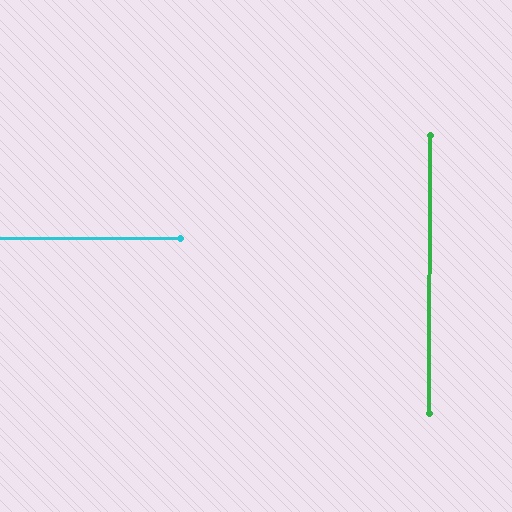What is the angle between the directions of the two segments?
Approximately 89 degrees.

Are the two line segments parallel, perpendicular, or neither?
Perpendicular — they meet at approximately 89°.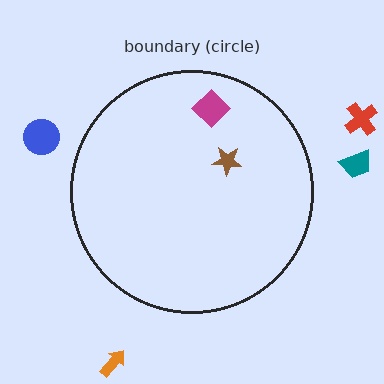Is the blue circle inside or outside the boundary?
Outside.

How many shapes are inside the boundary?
2 inside, 4 outside.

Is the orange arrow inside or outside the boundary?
Outside.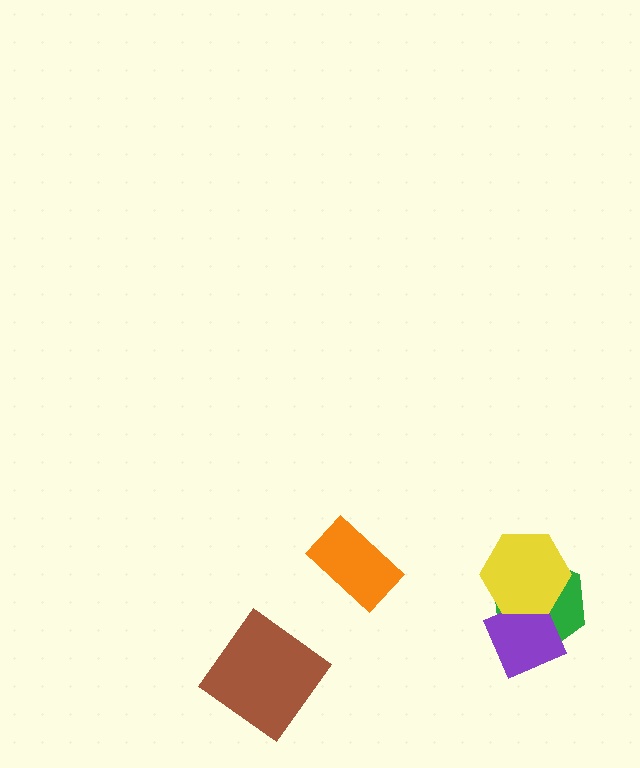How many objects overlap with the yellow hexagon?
2 objects overlap with the yellow hexagon.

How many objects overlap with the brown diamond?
0 objects overlap with the brown diamond.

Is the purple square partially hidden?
Yes, it is partially covered by another shape.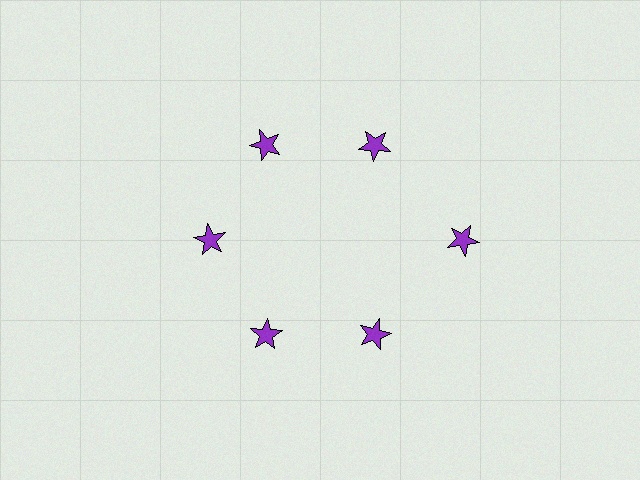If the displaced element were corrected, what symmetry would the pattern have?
It would have 6-fold rotational symmetry — the pattern would map onto itself every 60 degrees.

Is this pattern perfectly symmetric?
No. The 6 purple stars are arranged in a ring, but one element near the 3 o'clock position is pushed outward from the center, breaking the 6-fold rotational symmetry.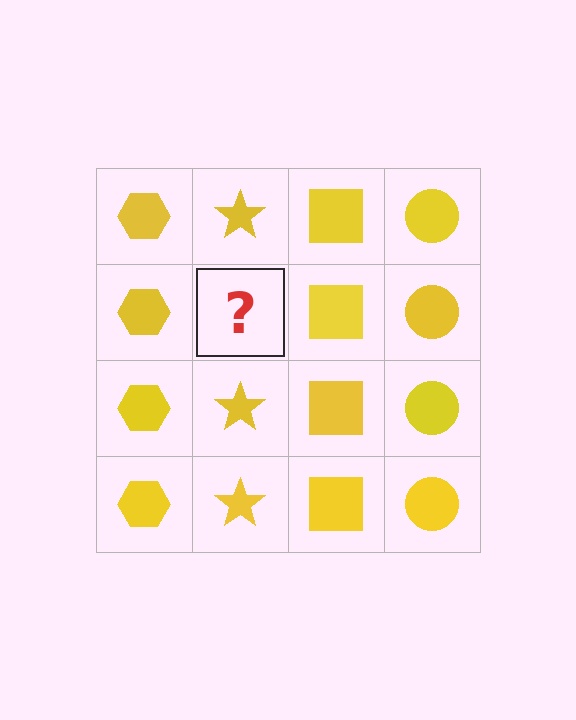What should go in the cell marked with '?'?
The missing cell should contain a yellow star.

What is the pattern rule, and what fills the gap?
The rule is that each column has a consistent shape. The gap should be filled with a yellow star.